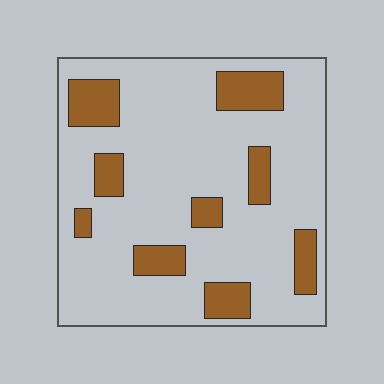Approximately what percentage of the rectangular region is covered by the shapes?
Approximately 20%.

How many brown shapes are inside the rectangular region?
9.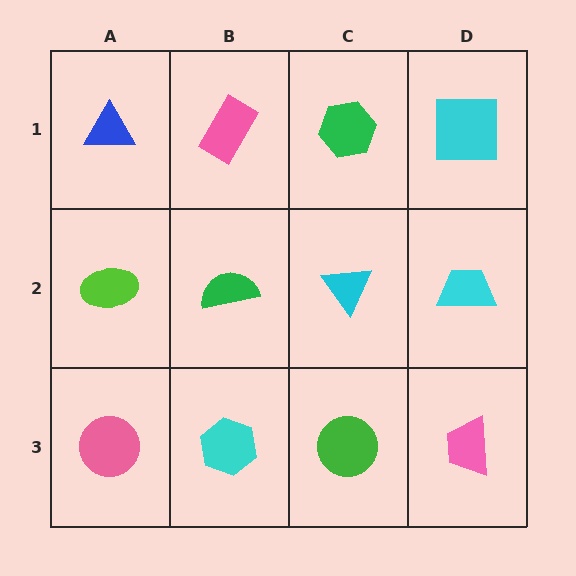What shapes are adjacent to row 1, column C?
A cyan triangle (row 2, column C), a pink rectangle (row 1, column B), a cyan square (row 1, column D).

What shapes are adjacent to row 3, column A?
A lime ellipse (row 2, column A), a cyan hexagon (row 3, column B).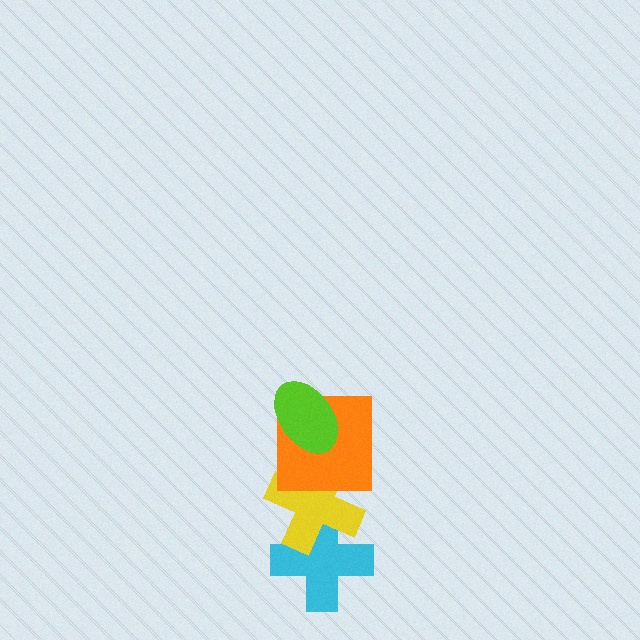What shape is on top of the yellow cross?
The orange square is on top of the yellow cross.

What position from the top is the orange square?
The orange square is 2nd from the top.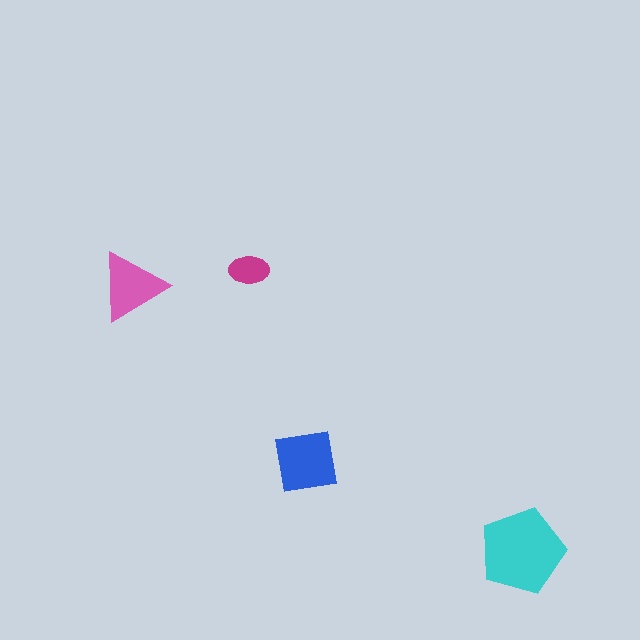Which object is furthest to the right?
The cyan pentagon is rightmost.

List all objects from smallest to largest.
The magenta ellipse, the pink triangle, the blue square, the cyan pentagon.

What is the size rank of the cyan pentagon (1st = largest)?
1st.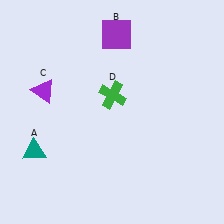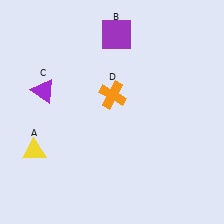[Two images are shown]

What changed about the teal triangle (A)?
In Image 1, A is teal. In Image 2, it changed to yellow.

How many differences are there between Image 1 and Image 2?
There are 2 differences between the two images.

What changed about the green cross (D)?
In Image 1, D is green. In Image 2, it changed to orange.